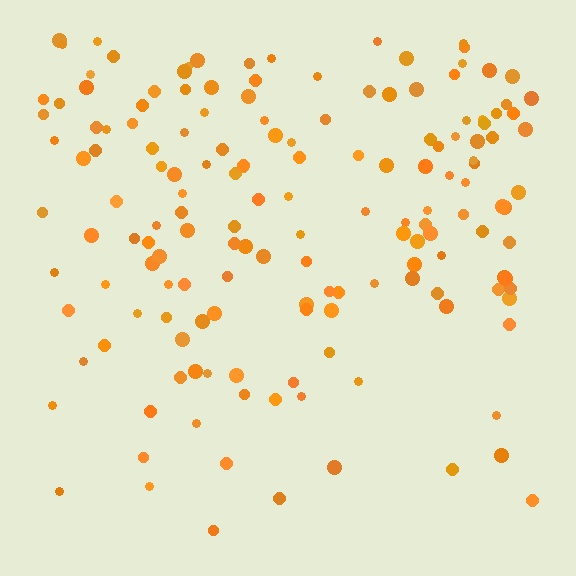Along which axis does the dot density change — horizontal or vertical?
Vertical.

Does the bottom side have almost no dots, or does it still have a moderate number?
Still a moderate number, just noticeably fewer than the top.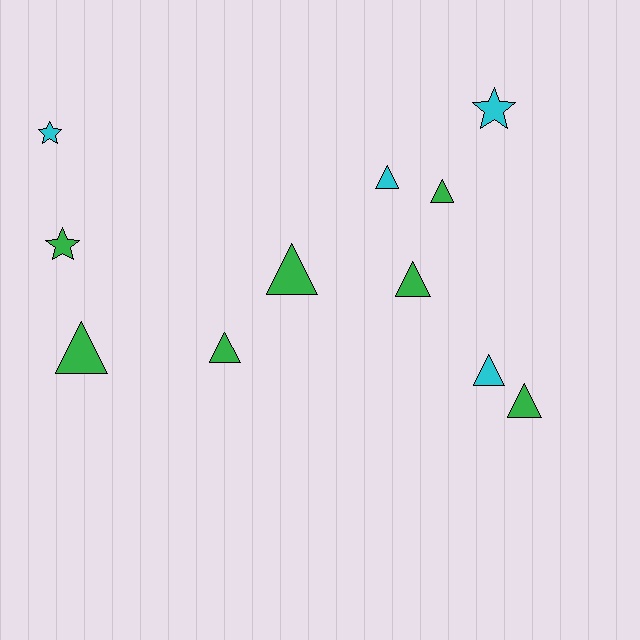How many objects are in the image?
There are 11 objects.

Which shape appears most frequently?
Triangle, with 8 objects.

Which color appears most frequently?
Green, with 7 objects.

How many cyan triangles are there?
There are 2 cyan triangles.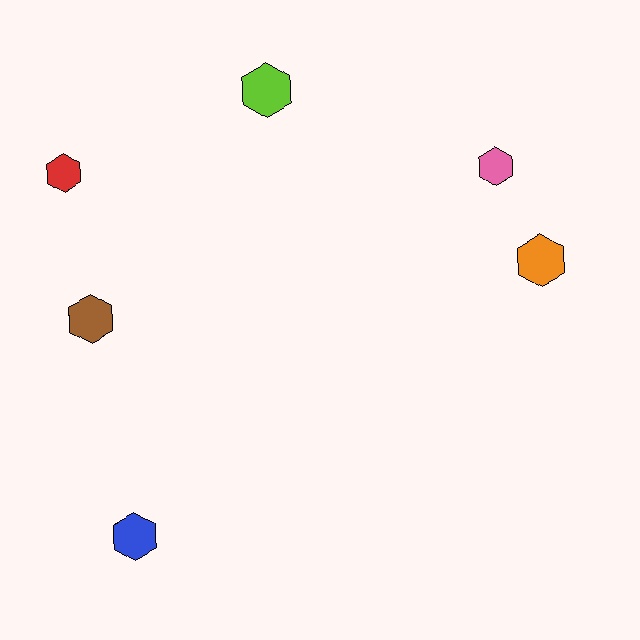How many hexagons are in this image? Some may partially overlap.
There are 6 hexagons.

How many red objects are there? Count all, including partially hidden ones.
There is 1 red object.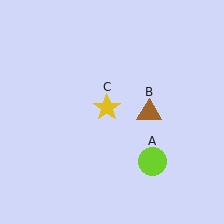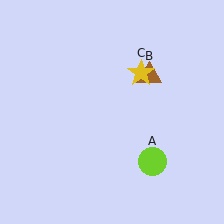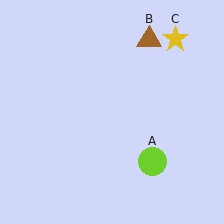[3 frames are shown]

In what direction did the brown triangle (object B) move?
The brown triangle (object B) moved up.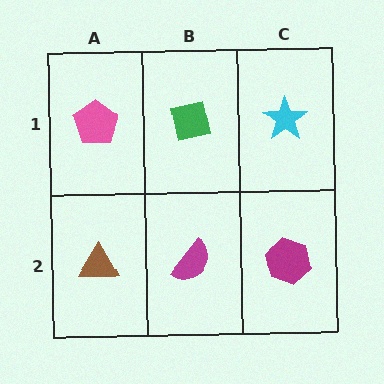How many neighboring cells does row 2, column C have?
2.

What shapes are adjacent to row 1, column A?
A brown triangle (row 2, column A), a green square (row 1, column B).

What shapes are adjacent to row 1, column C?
A magenta hexagon (row 2, column C), a green square (row 1, column B).